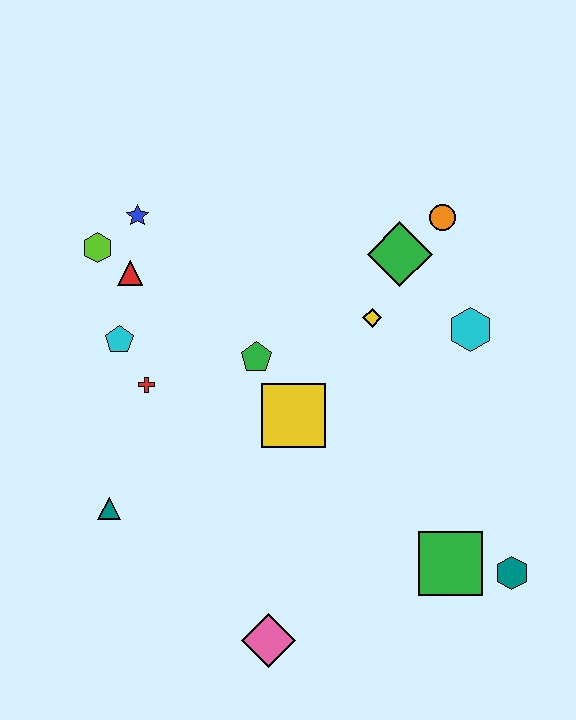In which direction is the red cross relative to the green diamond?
The red cross is to the left of the green diamond.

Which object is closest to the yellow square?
The green pentagon is closest to the yellow square.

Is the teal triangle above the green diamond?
No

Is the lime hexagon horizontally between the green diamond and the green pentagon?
No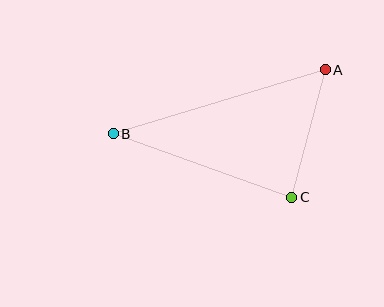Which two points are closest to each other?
Points A and C are closest to each other.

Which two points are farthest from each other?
Points A and B are farthest from each other.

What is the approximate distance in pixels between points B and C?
The distance between B and C is approximately 189 pixels.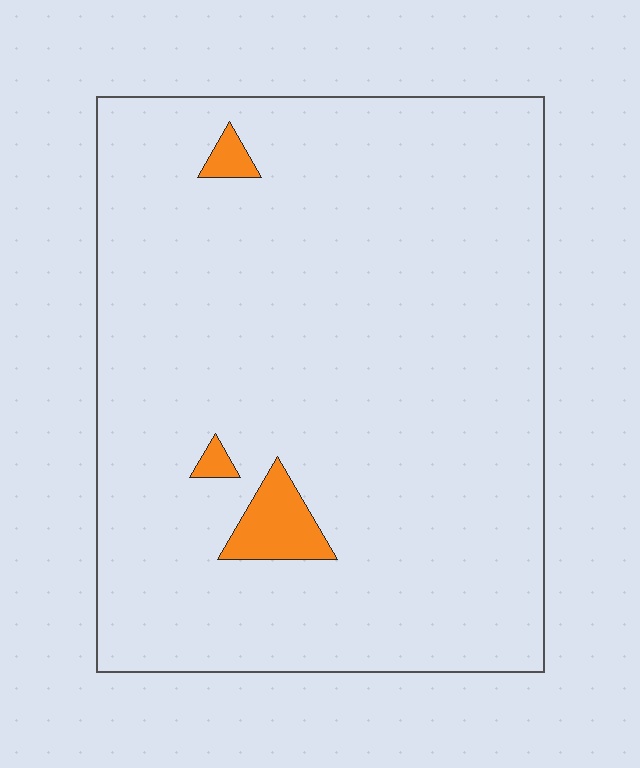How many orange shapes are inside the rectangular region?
3.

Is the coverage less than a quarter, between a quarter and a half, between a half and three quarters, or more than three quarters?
Less than a quarter.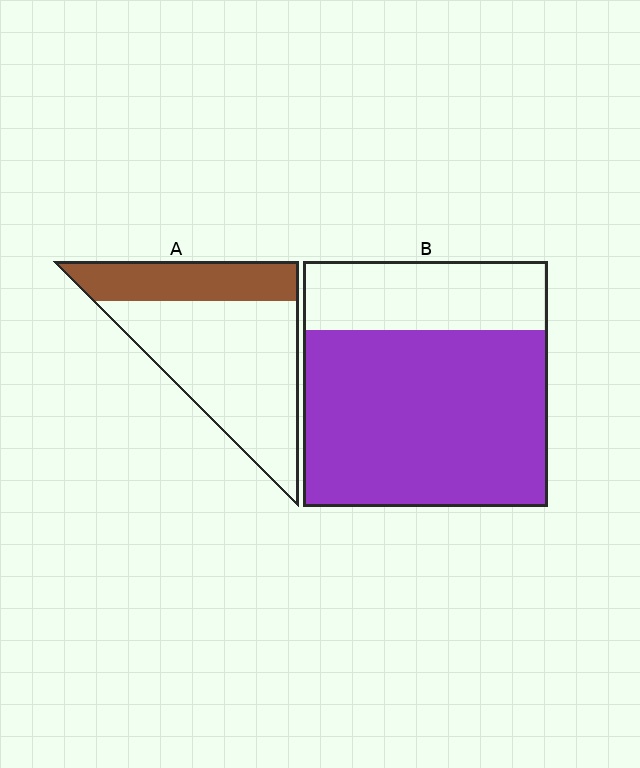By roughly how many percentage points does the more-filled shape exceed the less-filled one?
By roughly 40 percentage points (B over A).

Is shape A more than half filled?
No.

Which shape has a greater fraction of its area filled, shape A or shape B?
Shape B.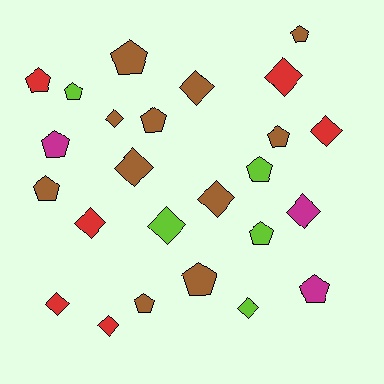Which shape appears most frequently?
Pentagon, with 13 objects.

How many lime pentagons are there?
There are 3 lime pentagons.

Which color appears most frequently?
Brown, with 11 objects.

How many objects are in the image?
There are 25 objects.